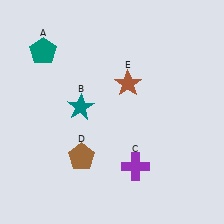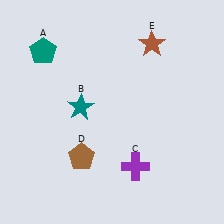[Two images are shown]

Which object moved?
The brown star (E) moved up.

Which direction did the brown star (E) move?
The brown star (E) moved up.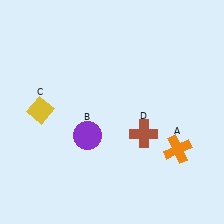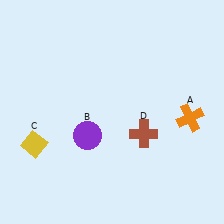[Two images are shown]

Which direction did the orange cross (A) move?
The orange cross (A) moved up.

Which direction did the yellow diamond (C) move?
The yellow diamond (C) moved down.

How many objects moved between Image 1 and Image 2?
2 objects moved between the two images.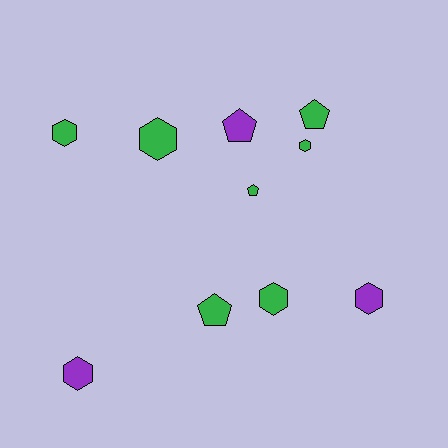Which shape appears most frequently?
Hexagon, with 6 objects.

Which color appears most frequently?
Green, with 7 objects.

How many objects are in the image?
There are 10 objects.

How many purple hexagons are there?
There are 2 purple hexagons.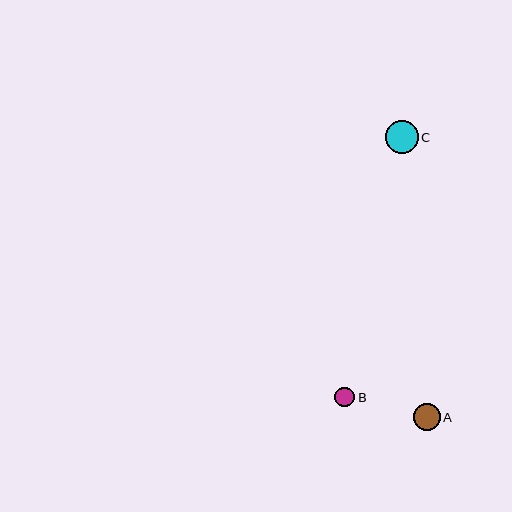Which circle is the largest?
Circle C is the largest with a size of approximately 33 pixels.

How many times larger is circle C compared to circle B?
Circle C is approximately 1.7 times the size of circle B.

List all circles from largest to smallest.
From largest to smallest: C, A, B.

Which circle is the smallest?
Circle B is the smallest with a size of approximately 20 pixels.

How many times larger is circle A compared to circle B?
Circle A is approximately 1.4 times the size of circle B.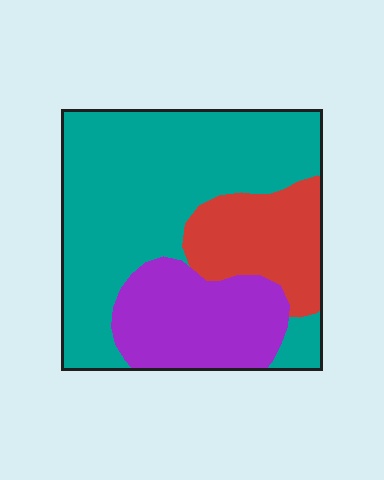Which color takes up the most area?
Teal, at roughly 55%.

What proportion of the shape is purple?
Purple takes up less than a quarter of the shape.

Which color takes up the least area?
Red, at roughly 20%.